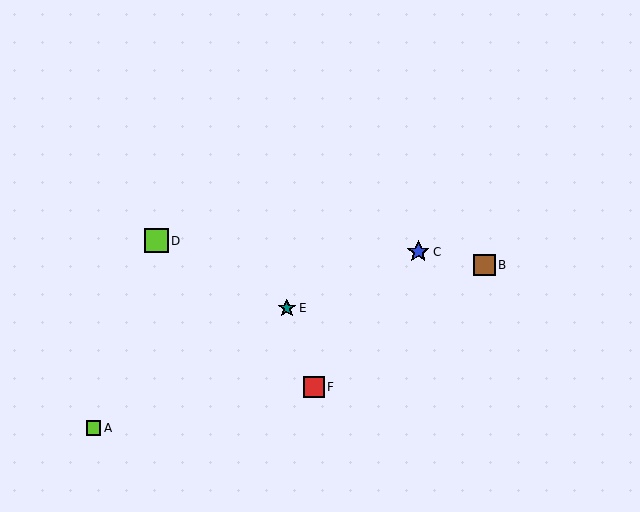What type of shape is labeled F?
Shape F is a red square.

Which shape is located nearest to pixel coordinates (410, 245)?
The blue star (labeled C) at (418, 252) is nearest to that location.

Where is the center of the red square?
The center of the red square is at (314, 387).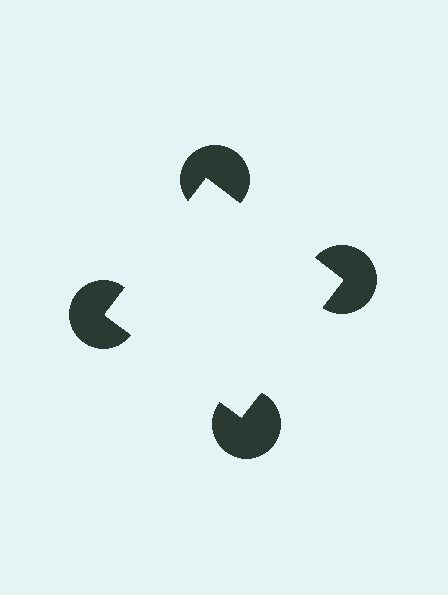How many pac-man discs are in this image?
There are 4 — one at each vertex of the illusory square.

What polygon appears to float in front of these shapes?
An illusory square — its edges are inferred from the aligned wedge cuts in the pac-man discs, not physically drawn.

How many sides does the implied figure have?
4 sides.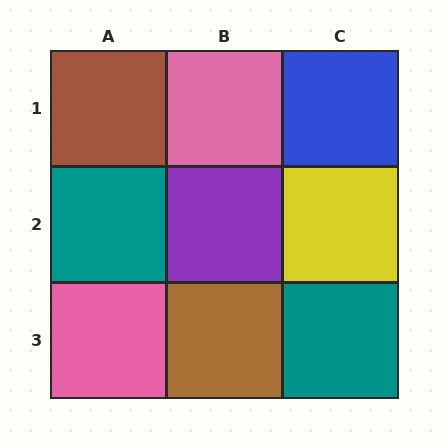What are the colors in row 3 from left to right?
Pink, brown, teal.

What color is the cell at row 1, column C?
Blue.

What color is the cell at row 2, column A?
Teal.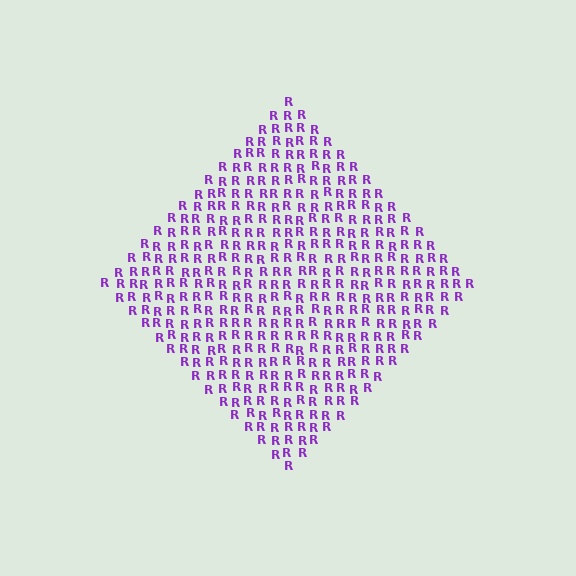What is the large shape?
The large shape is a diamond.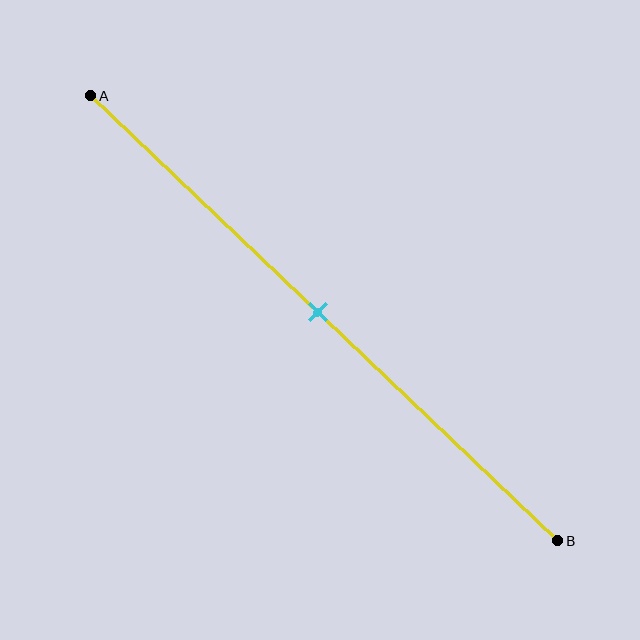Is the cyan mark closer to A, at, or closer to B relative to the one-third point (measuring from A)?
The cyan mark is closer to point B than the one-third point of segment AB.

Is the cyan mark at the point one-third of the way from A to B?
No, the mark is at about 50% from A, not at the 33% one-third point.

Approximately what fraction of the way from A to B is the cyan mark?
The cyan mark is approximately 50% of the way from A to B.